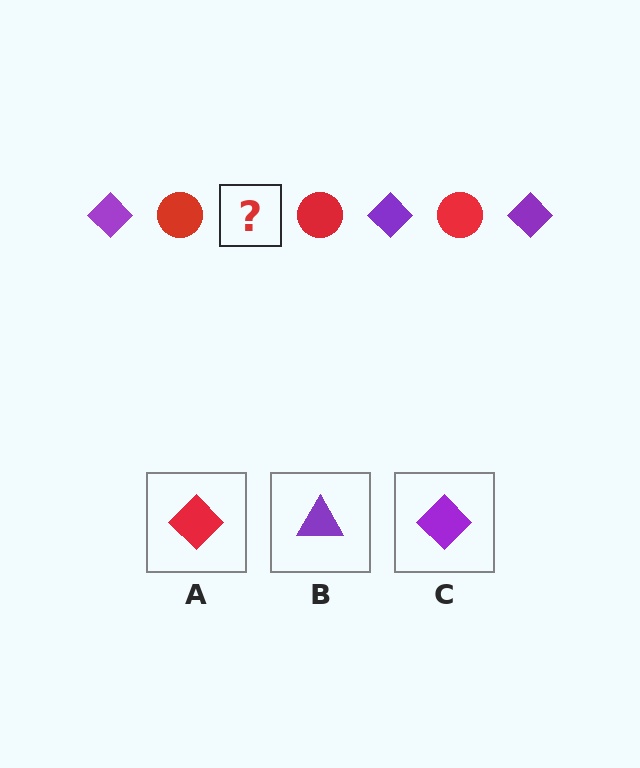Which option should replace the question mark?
Option C.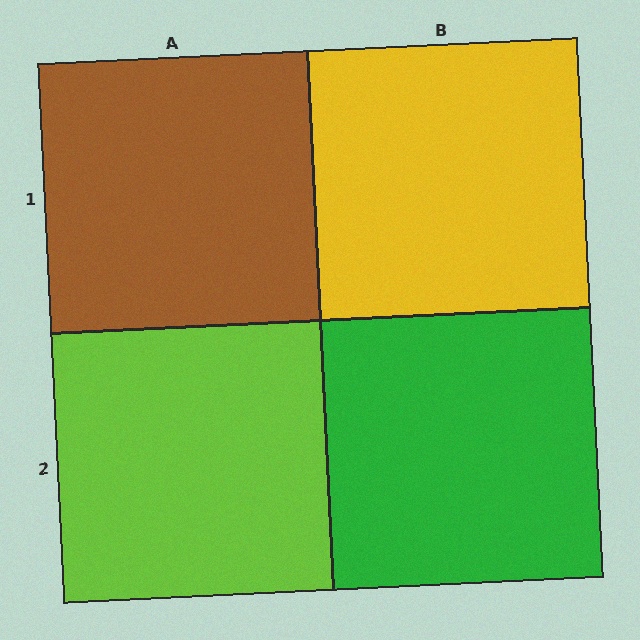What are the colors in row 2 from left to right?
Lime, green.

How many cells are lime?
1 cell is lime.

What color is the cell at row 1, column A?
Brown.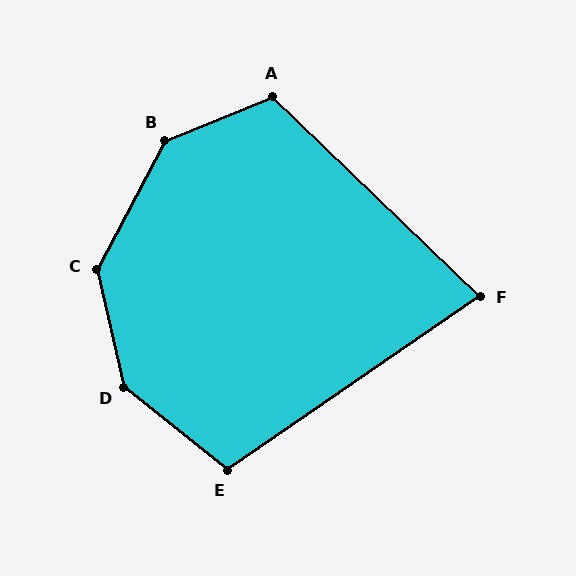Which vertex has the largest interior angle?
D, at approximately 141 degrees.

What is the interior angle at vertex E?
Approximately 107 degrees (obtuse).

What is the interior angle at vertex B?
Approximately 140 degrees (obtuse).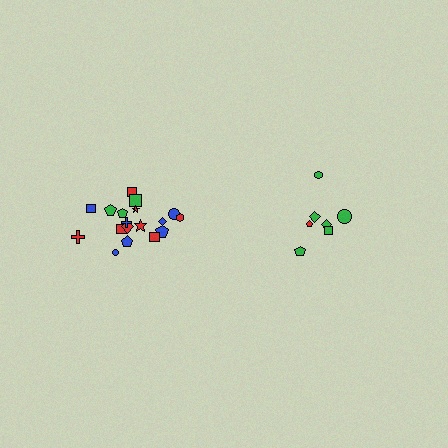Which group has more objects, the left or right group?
The left group.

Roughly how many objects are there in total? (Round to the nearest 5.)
Roughly 25 objects in total.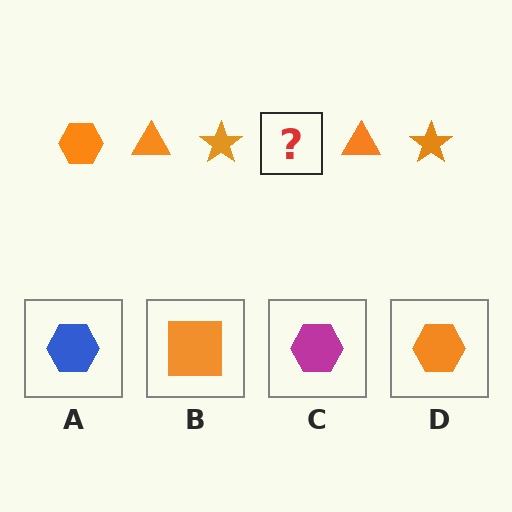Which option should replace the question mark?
Option D.